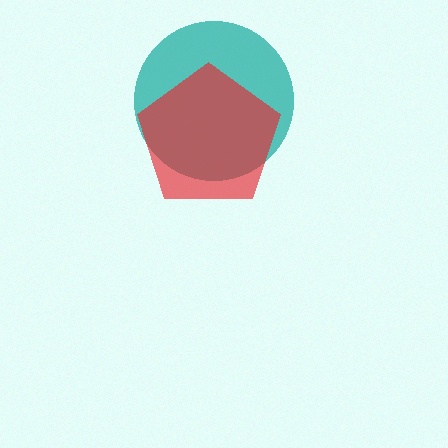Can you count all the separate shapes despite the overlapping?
Yes, there are 2 separate shapes.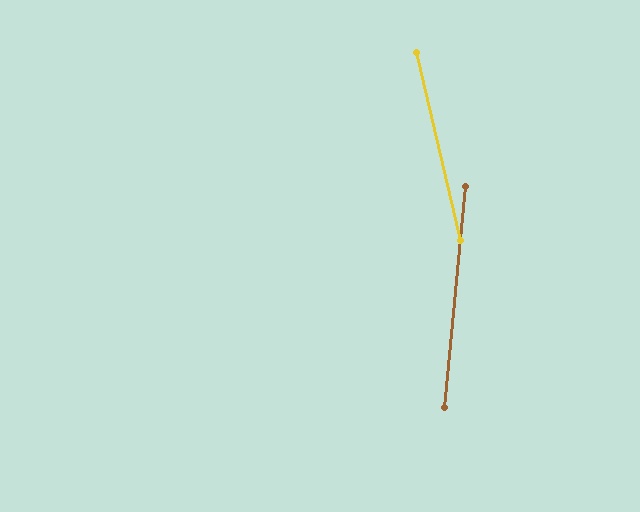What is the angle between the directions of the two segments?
Approximately 19 degrees.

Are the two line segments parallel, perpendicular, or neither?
Neither parallel nor perpendicular — they differ by about 19°.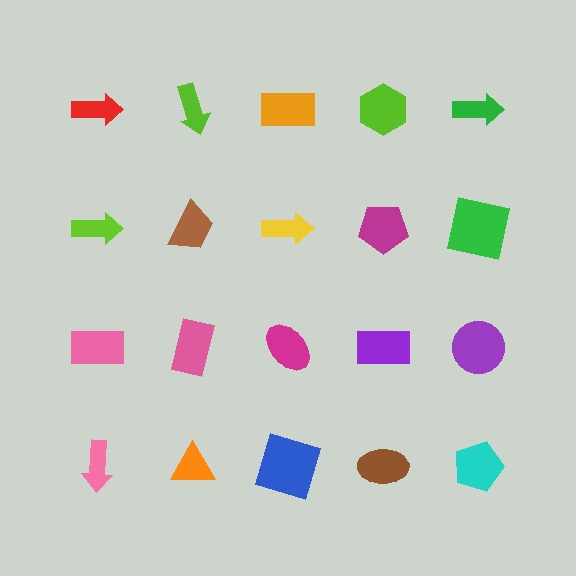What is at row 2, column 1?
A lime arrow.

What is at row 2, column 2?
A brown trapezoid.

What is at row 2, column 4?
A magenta pentagon.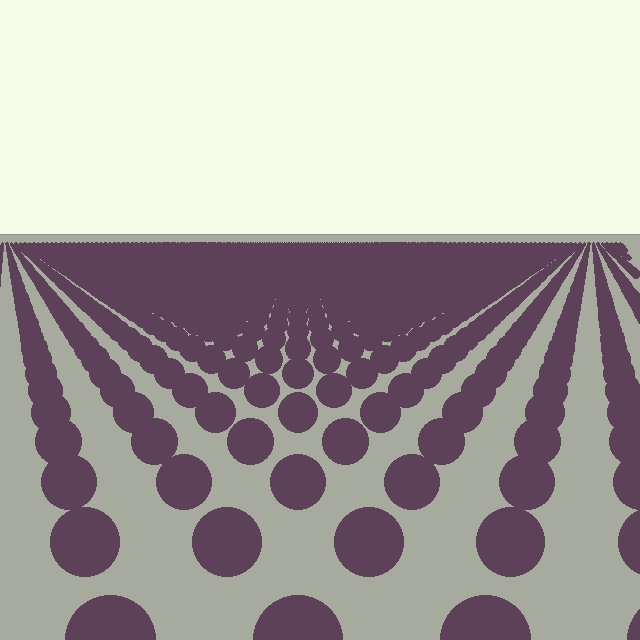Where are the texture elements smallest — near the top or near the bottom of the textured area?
Near the top.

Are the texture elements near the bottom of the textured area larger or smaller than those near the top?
Larger. Near the bottom, elements are closer to the viewer and appear at a bigger on-screen size.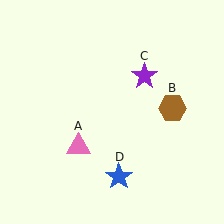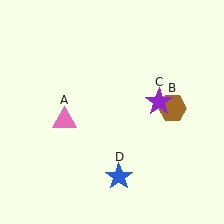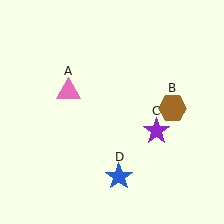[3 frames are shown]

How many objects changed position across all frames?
2 objects changed position: pink triangle (object A), purple star (object C).